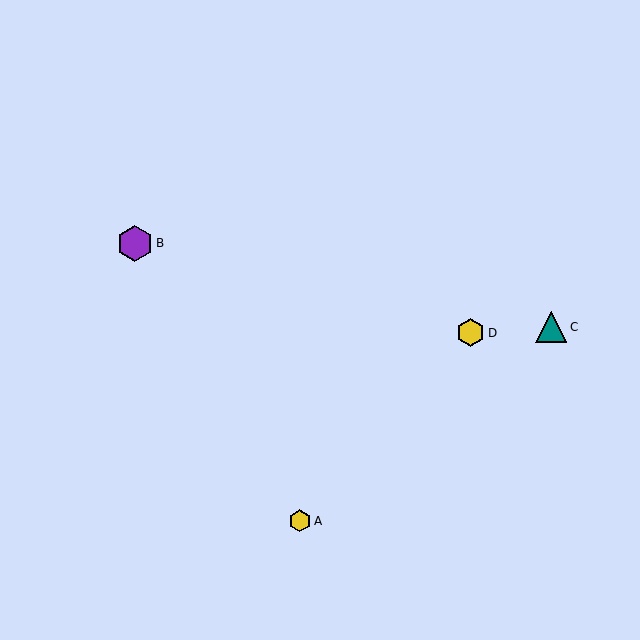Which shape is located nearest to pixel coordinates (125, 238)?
The purple hexagon (labeled B) at (135, 243) is nearest to that location.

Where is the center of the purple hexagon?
The center of the purple hexagon is at (135, 243).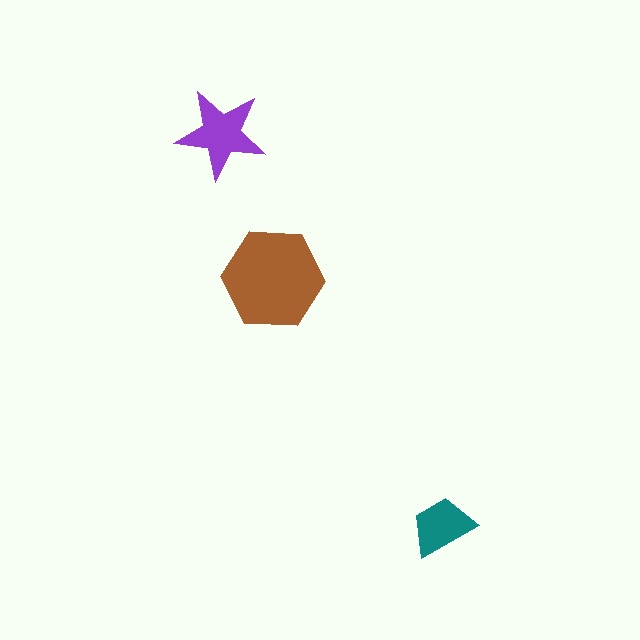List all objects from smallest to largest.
The teal trapezoid, the purple star, the brown hexagon.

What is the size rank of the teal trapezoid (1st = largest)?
3rd.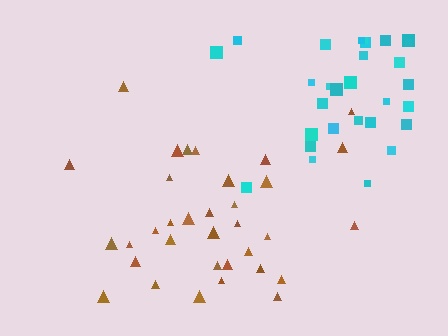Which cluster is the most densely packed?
Cyan.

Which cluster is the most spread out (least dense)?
Brown.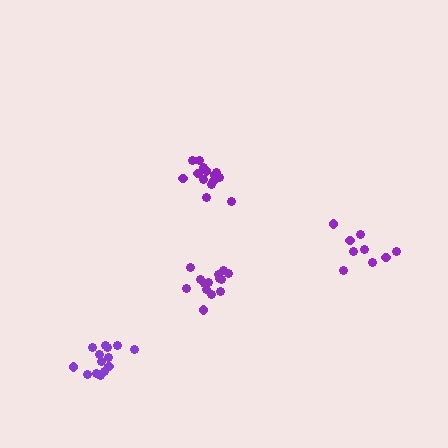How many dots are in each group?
Group 1: 9 dots, Group 2: 14 dots, Group 3: 14 dots, Group 4: 14 dots (51 total).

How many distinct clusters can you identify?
There are 4 distinct clusters.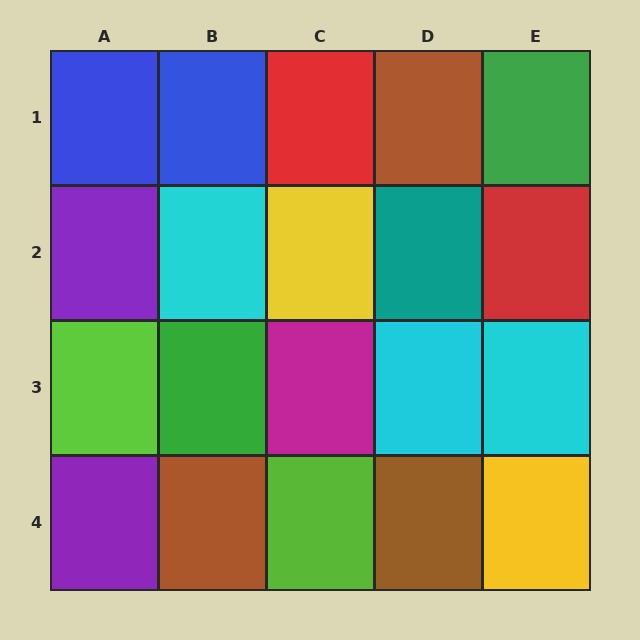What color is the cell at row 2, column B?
Cyan.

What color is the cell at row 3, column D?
Cyan.